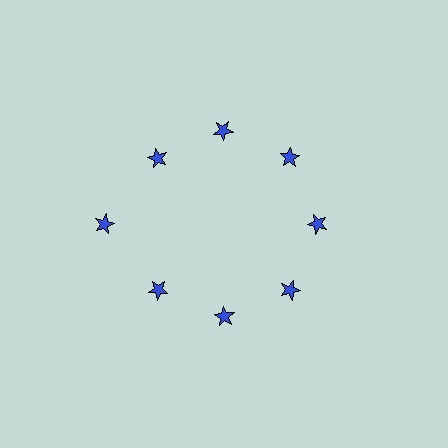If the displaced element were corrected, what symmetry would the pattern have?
It would have 8-fold rotational symmetry — the pattern would map onto itself every 45 degrees.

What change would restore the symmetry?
The symmetry would be restored by moving it inward, back onto the ring so that all 8 stars sit at equal angles and equal distance from the center.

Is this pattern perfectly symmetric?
No. The 8 blue stars are arranged in a ring, but one element near the 9 o'clock position is pushed outward from the center, breaking the 8-fold rotational symmetry.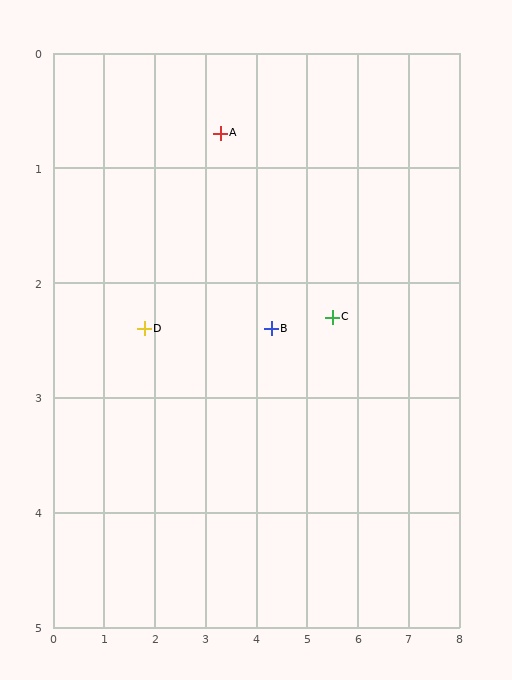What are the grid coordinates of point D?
Point D is at approximately (1.8, 2.4).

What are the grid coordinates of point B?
Point B is at approximately (4.3, 2.4).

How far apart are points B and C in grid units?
Points B and C are about 1.2 grid units apart.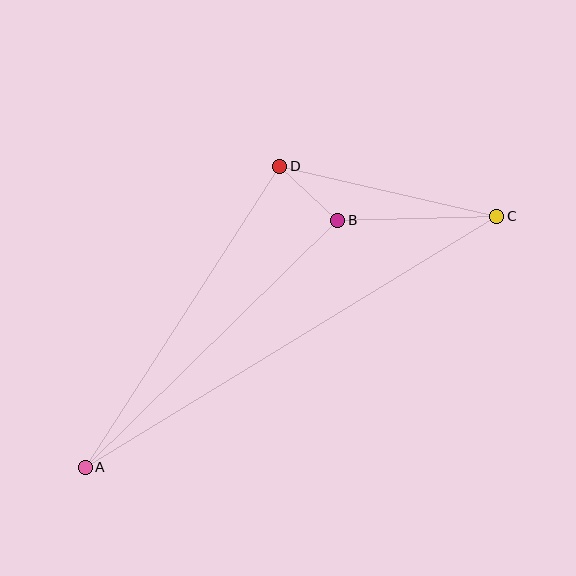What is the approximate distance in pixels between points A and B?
The distance between A and B is approximately 353 pixels.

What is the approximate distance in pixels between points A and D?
The distance between A and D is approximately 358 pixels.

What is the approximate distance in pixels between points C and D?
The distance between C and D is approximately 223 pixels.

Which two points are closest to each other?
Points B and D are closest to each other.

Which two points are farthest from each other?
Points A and C are farthest from each other.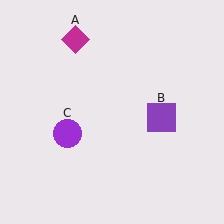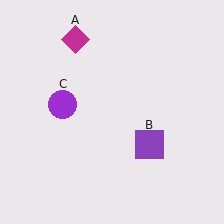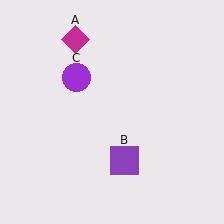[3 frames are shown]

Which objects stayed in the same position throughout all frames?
Magenta diamond (object A) remained stationary.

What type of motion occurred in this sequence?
The purple square (object B), purple circle (object C) rotated clockwise around the center of the scene.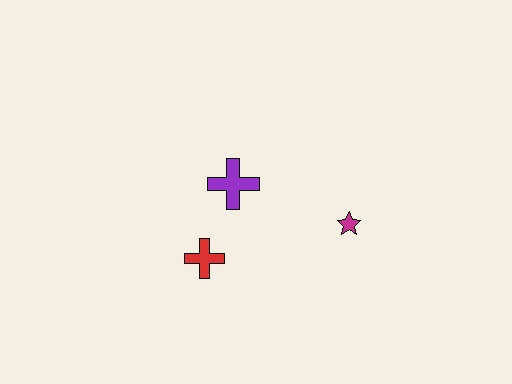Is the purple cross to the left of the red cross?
No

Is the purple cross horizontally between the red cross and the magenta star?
Yes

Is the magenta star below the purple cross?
Yes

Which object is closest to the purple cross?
The red cross is closest to the purple cross.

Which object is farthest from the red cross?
The magenta star is farthest from the red cross.